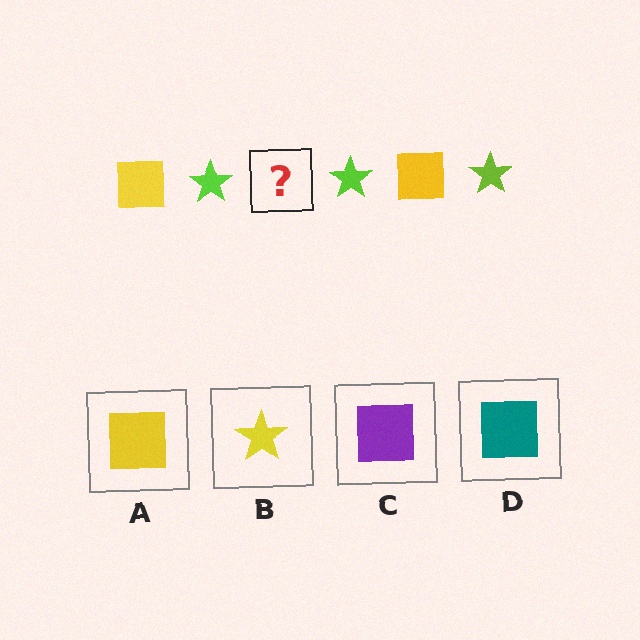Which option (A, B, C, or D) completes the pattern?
A.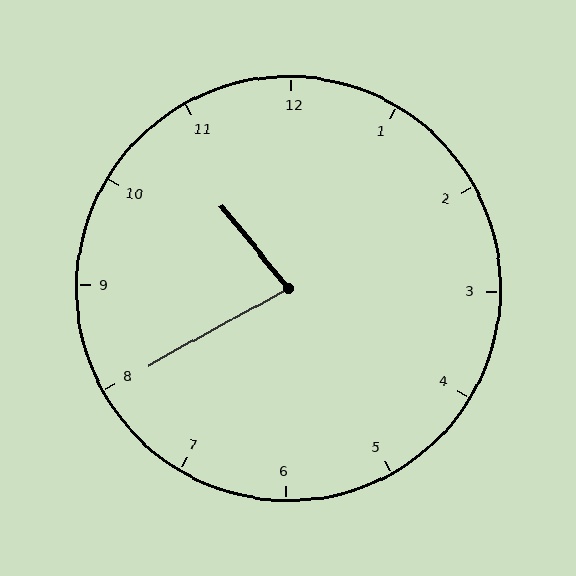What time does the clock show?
10:40.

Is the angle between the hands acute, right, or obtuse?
It is acute.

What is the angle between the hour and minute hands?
Approximately 80 degrees.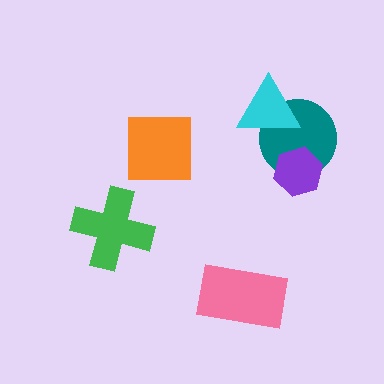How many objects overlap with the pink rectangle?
0 objects overlap with the pink rectangle.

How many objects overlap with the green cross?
0 objects overlap with the green cross.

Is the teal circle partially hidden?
Yes, it is partially covered by another shape.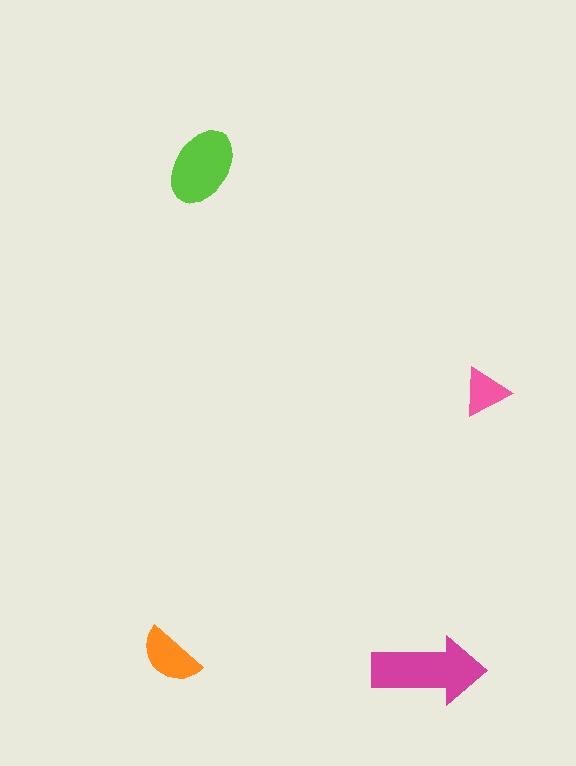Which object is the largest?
The magenta arrow.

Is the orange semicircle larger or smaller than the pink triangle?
Larger.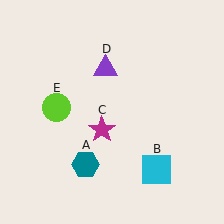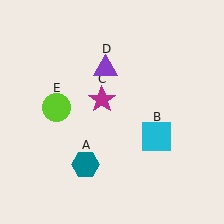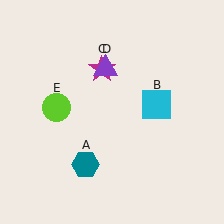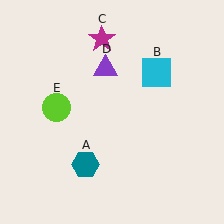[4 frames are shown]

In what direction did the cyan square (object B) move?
The cyan square (object B) moved up.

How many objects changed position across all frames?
2 objects changed position: cyan square (object B), magenta star (object C).